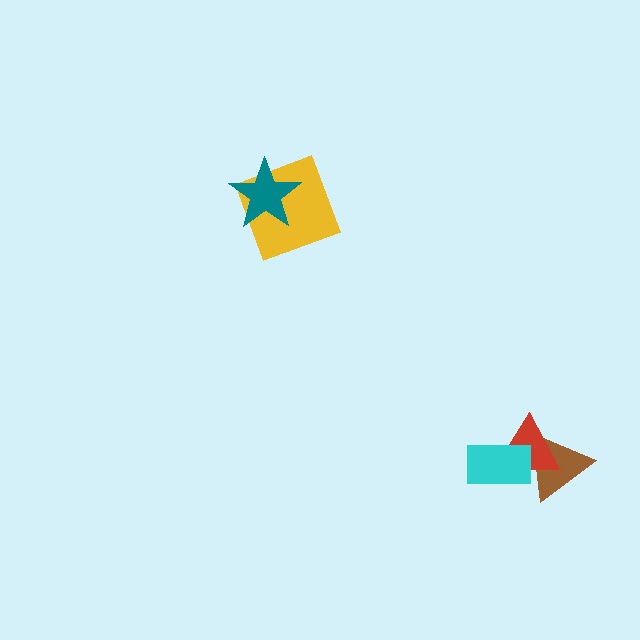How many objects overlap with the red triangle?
2 objects overlap with the red triangle.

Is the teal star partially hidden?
No, no other shape covers it.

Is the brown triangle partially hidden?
Yes, it is partially covered by another shape.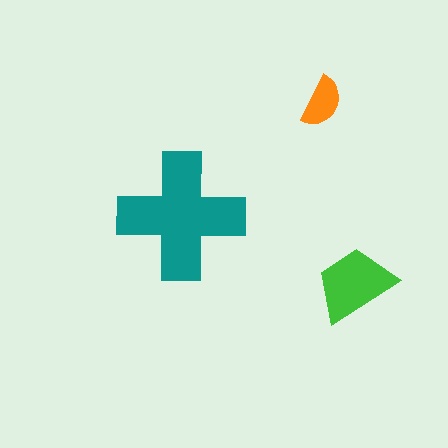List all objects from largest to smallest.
The teal cross, the green trapezoid, the orange semicircle.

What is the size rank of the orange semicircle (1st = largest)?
3rd.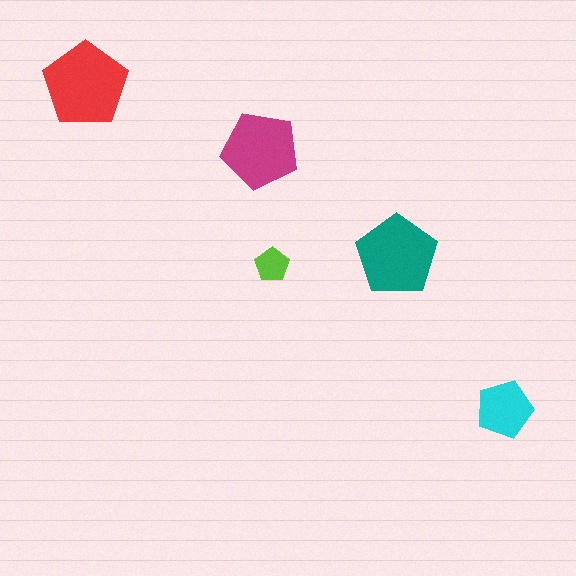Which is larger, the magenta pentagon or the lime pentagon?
The magenta one.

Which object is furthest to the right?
The cyan pentagon is rightmost.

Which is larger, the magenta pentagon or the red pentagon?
The red one.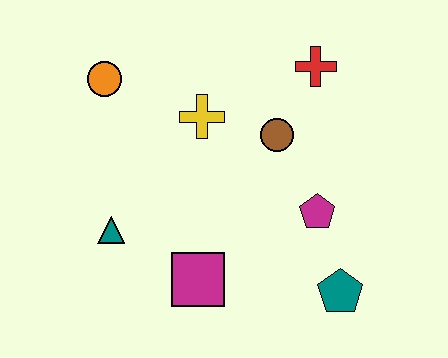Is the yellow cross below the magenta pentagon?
No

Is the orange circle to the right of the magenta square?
No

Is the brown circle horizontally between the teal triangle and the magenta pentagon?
Yes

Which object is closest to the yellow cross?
The brown circle is closest to the yellow cross.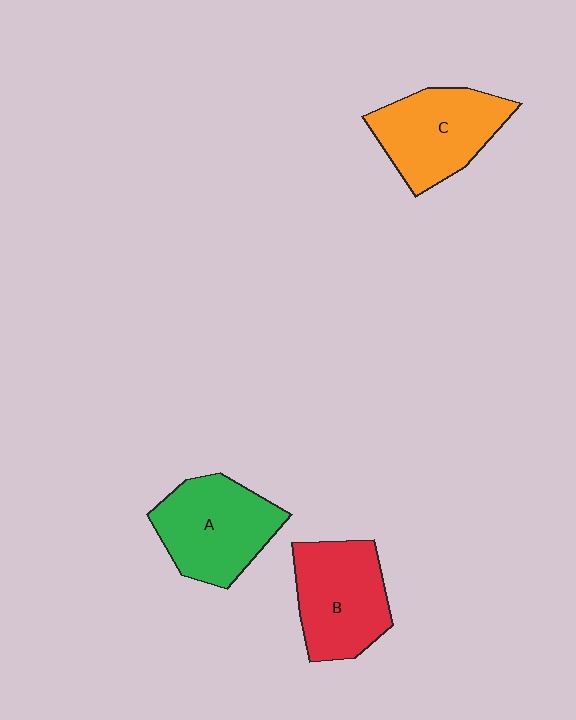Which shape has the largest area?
Shape A (green).